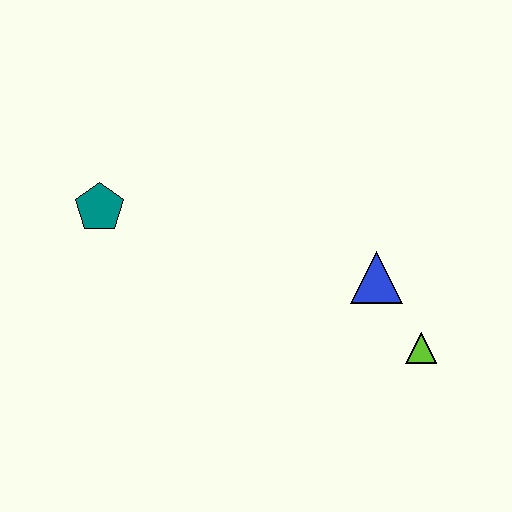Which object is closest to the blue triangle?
The lime triangle is closest to the blue triangle.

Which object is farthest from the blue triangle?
The teal pentagon is farthest from the blue triangle.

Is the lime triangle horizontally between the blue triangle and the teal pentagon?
No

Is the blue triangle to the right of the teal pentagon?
Yes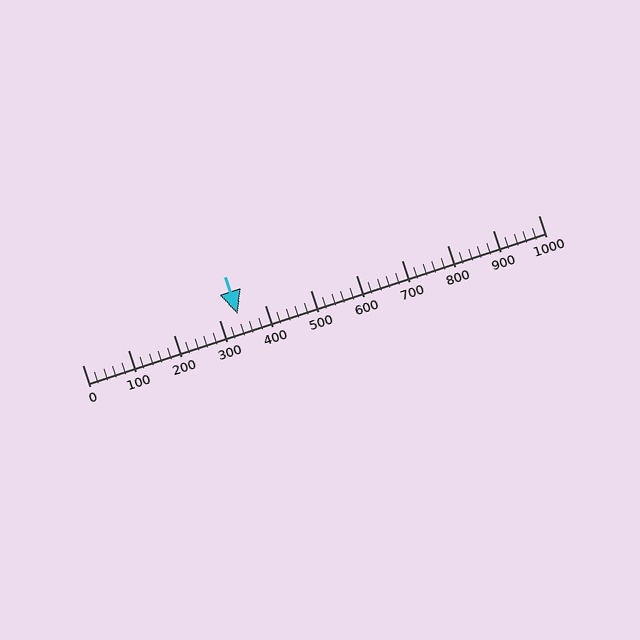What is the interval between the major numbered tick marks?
The major tick marks are spaced 100 units apart.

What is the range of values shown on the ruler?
The ruler shows values from 0 to 1000.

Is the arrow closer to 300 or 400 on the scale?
The arrow is closer to 300.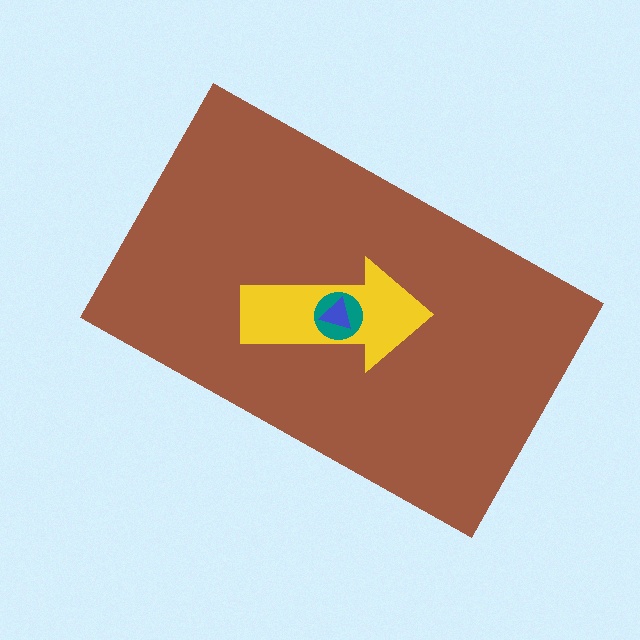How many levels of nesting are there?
4.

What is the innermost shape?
The blue triangle.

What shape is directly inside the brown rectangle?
The yellow arrow.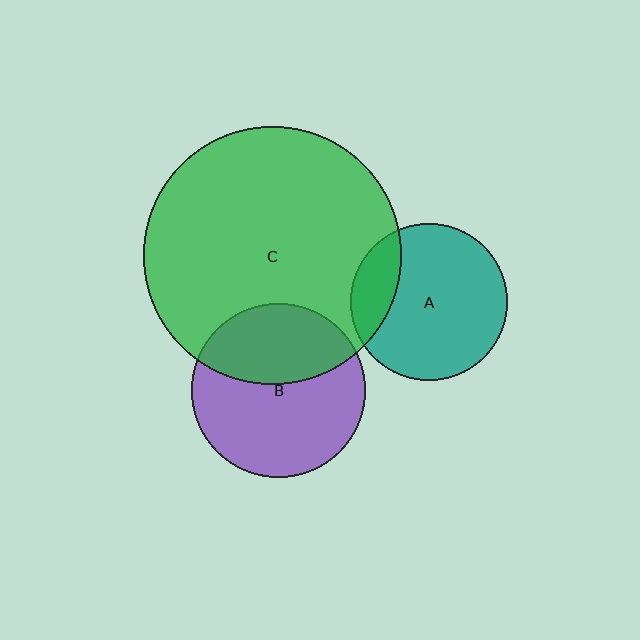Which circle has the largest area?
Circle C (green).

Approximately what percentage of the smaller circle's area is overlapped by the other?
Approximately 20%.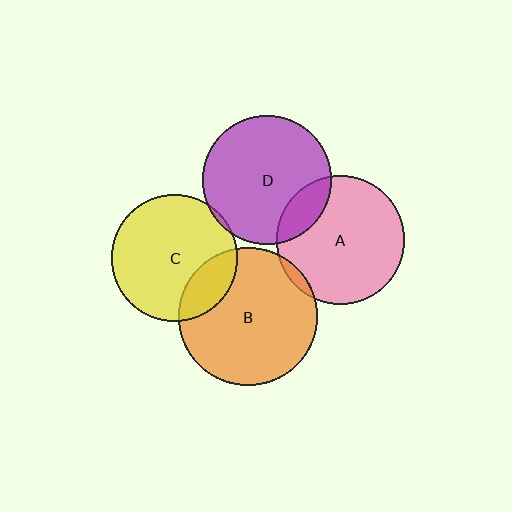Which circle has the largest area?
Circle B (orange).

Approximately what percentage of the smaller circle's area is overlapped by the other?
Approximately 15%.